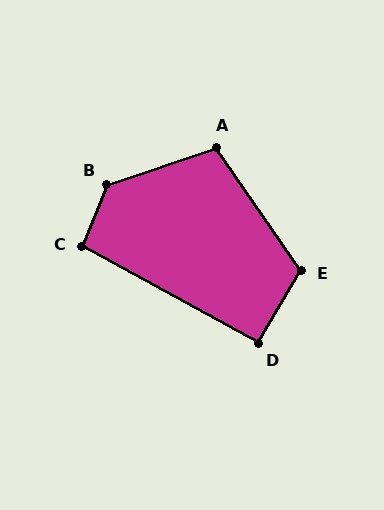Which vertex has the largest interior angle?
B, at approximately 131 degrees.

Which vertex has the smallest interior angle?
D, at approximately 92 degrees.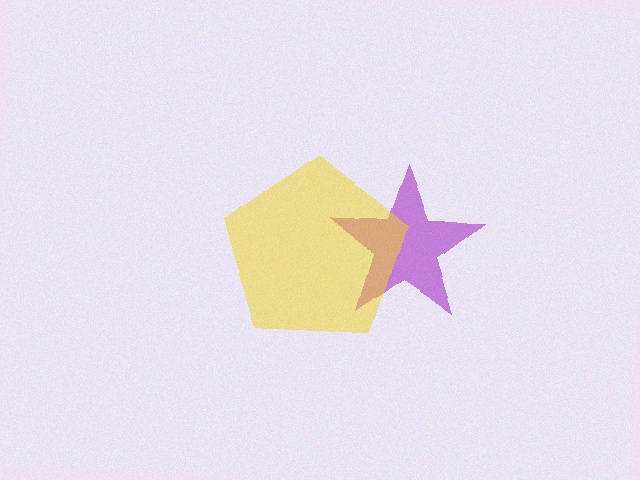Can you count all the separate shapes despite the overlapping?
Yes, there are 2 separate shapes.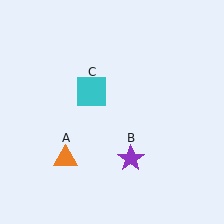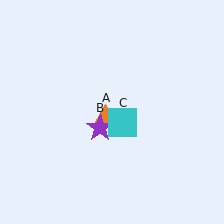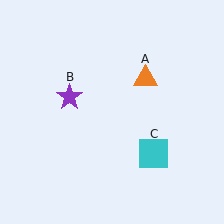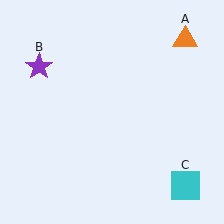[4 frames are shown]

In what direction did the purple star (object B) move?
The purple star (object B) moved up and to the left.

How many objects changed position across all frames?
3 objects changed position: orange triangle (object A), purple star (object B), cyan square (object C).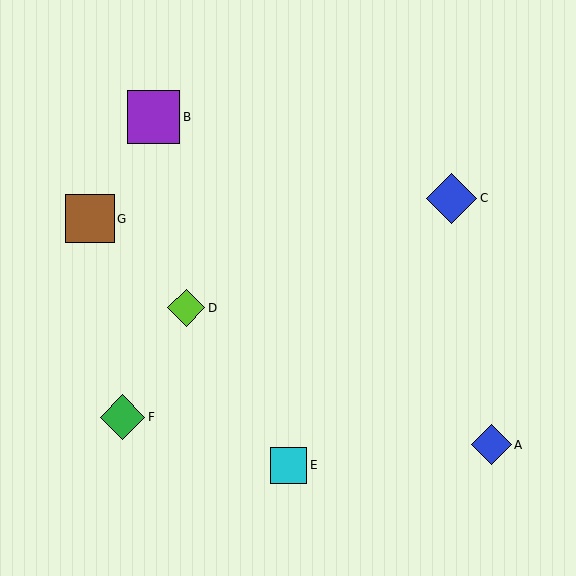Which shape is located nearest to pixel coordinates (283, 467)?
The cyan square (labeled E) at (289, 465) is nearest to that location.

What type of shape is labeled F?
Shape F is a green diamond.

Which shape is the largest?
The purple square (labeled B) is the largest.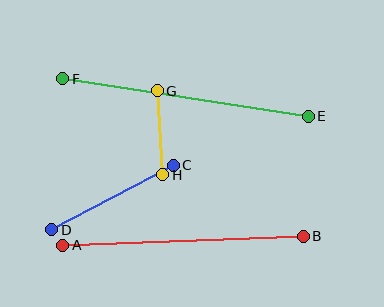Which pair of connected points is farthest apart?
Points E and F are farthest apart.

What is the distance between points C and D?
The distance is approximately 137 pixels.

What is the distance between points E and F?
The distance is approximately 248 pixels.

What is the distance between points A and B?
The distance is approximately 241 pixels.